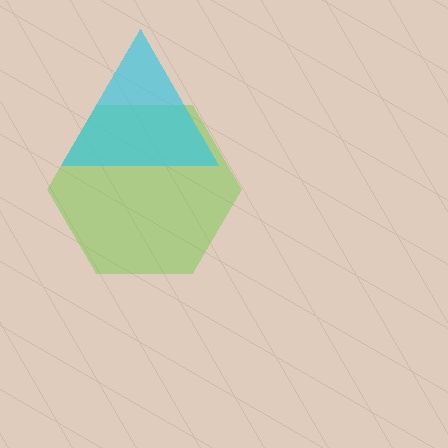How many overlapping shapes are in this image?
There are 2 overlapping shapes in the image.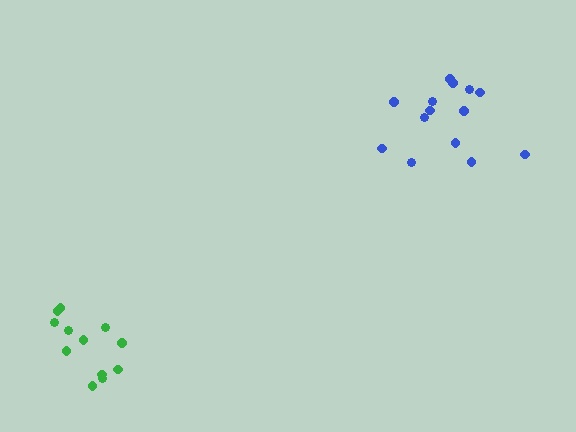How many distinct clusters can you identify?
There are 2 distinct clusters.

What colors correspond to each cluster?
The clusters are colored: blue, green.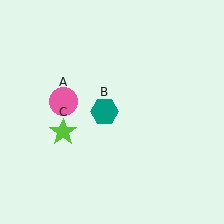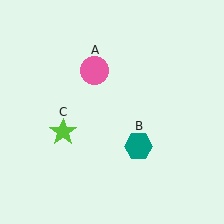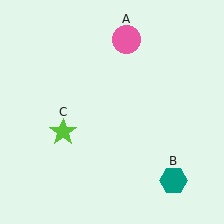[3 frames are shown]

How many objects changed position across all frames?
2 objects changed position: pink circle (object A), teal hexagon (object B).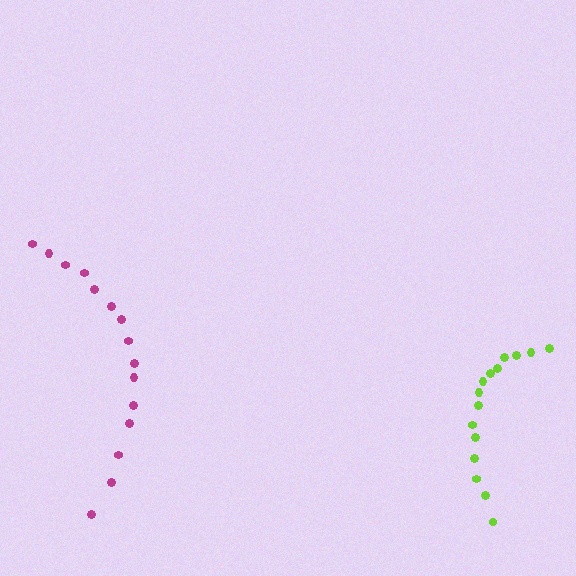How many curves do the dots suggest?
There are 2 distinct paths.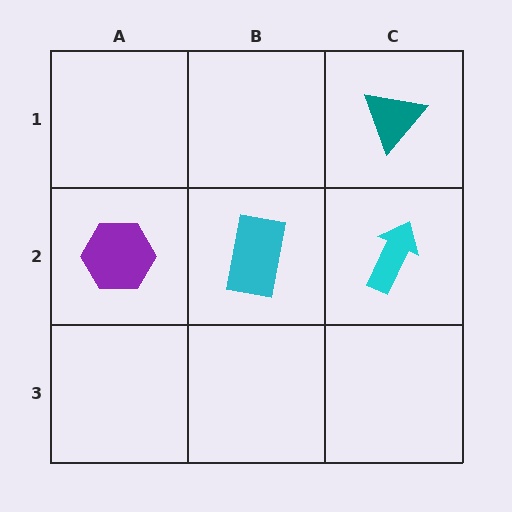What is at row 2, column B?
A cyan rectangle.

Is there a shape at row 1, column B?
No, that cell is empty.